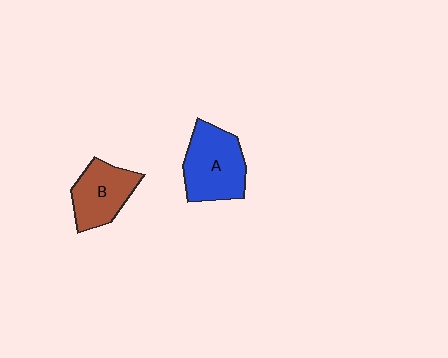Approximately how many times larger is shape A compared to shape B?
Approximately 1.3 times.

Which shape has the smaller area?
Shape B (brown).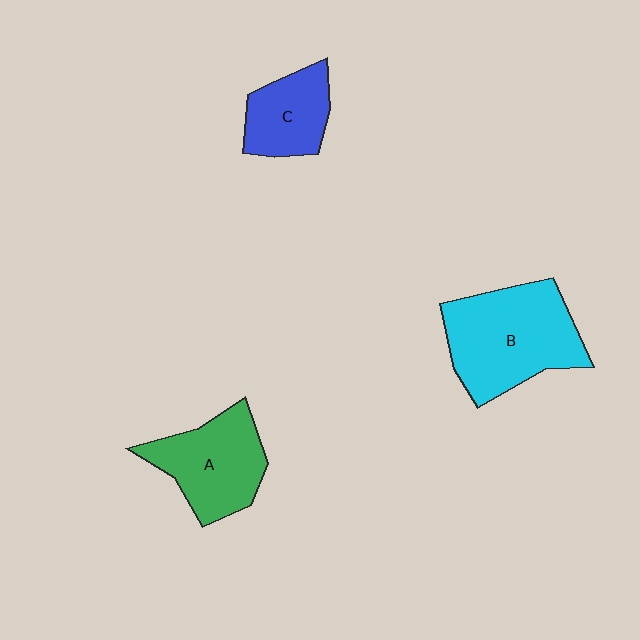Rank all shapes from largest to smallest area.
From largest to smallest: B (cyan), A (green), C (blue).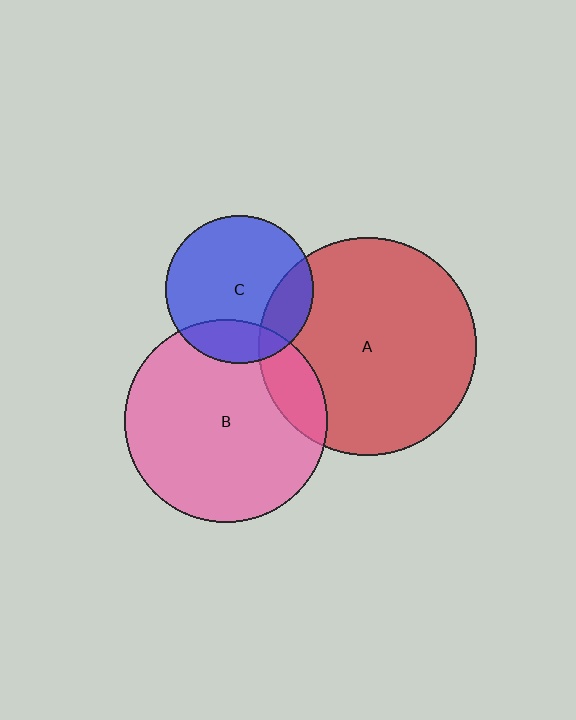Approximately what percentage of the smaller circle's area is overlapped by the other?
Approximately 20%.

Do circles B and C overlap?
Yes.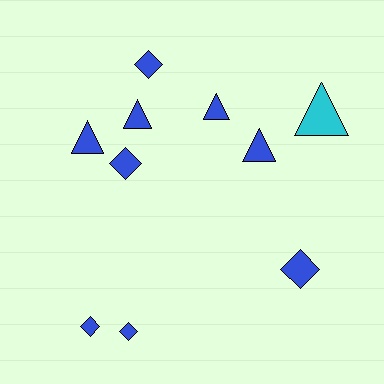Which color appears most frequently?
Blue, with 9 objects.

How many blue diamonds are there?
There are 5 blue diamonds.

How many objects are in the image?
There are 10 objects.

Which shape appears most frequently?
Diamond, with 5 objects.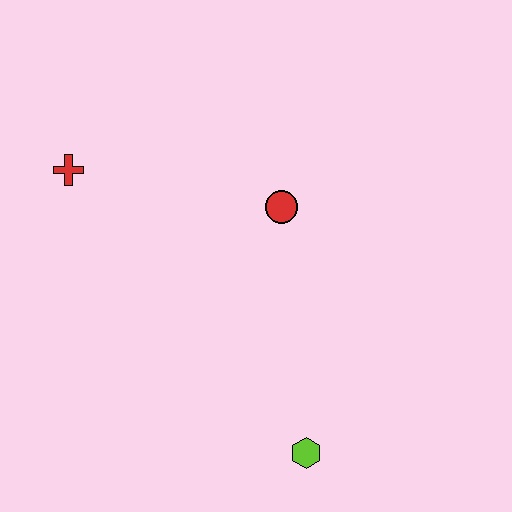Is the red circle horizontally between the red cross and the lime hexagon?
Yes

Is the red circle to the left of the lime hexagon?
Yes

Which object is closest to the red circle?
The red cross is closest to the red circle.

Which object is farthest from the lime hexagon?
The red cross is farthest from the lime hexagon.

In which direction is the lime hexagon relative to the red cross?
The lime hexagon is below the red cross.